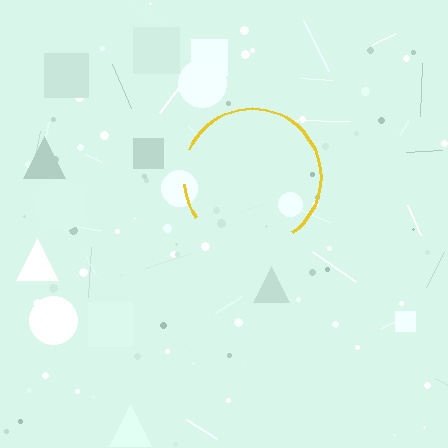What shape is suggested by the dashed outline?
The dashed outline suggests a circle.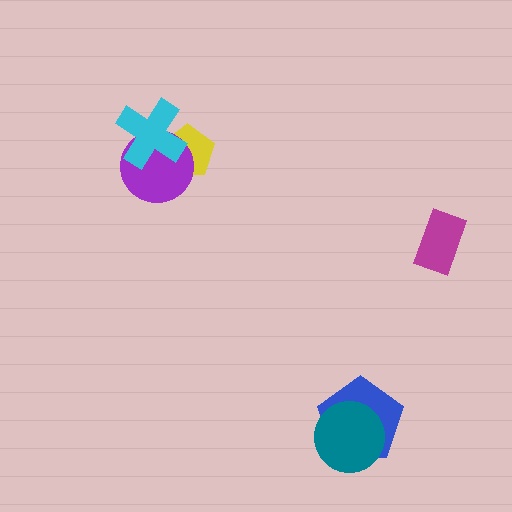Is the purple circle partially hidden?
Yes, it is partially covered by another shape.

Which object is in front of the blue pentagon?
The teal circle is in front of the blue pentagon.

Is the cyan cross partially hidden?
No, no other shape covers it.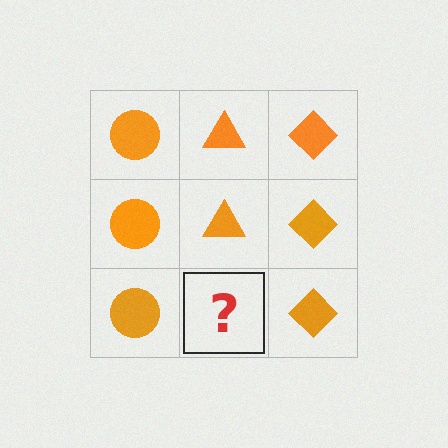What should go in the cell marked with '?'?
The missing cell should contain an orange triangle.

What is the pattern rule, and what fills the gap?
The rule is that each column has a consistent shape. The gap should be filled with an orange triangle.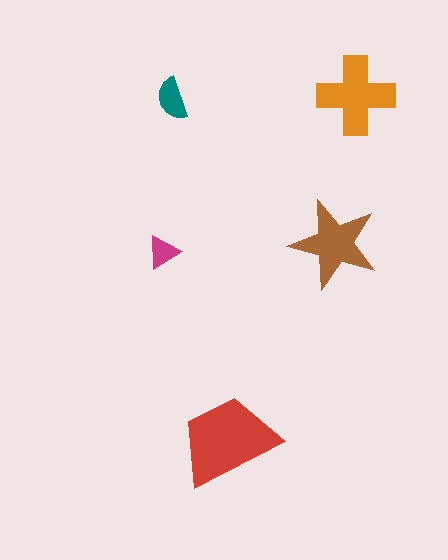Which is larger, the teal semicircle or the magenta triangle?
The teal semicircle.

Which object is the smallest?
The magenta triangle.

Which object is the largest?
The red trapezoid.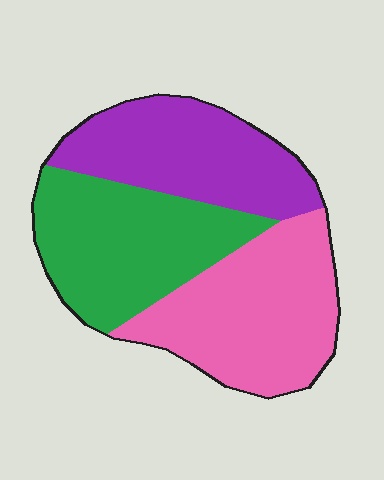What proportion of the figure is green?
Green covers around 35% of the figure.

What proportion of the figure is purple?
Purple takes up about one third (1/3) of the figure.